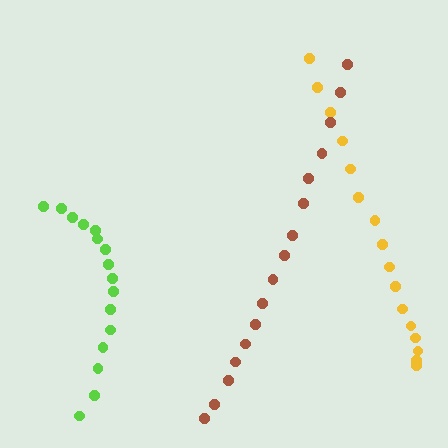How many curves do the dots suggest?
There are 3 distinct paths.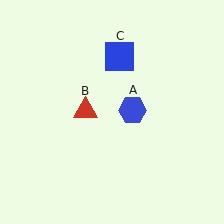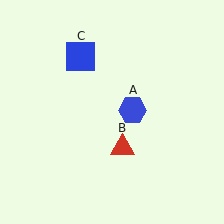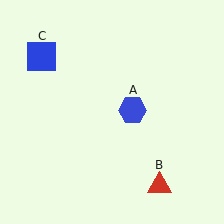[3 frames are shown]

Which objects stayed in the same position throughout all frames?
Blue hexagon (object A) remained stationary.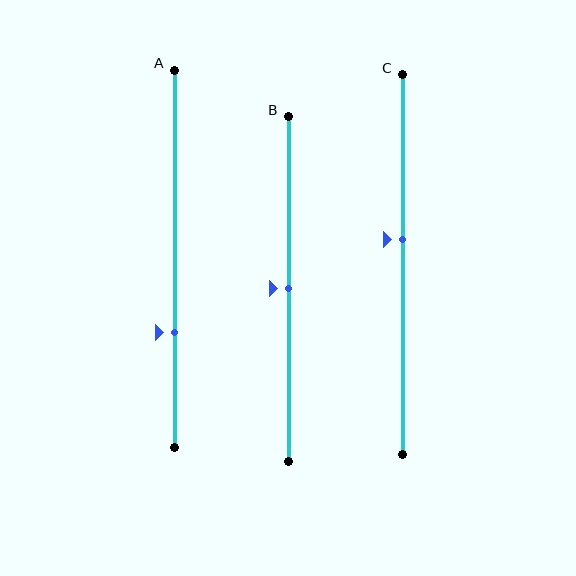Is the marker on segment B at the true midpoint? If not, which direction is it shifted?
Yes, the marker on segment B is at the true midpoint.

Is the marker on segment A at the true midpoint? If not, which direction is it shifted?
No, the marker on segment A is shifted downward by about 19% of the segment length.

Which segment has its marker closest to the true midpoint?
Segment B has its marker closest to the true midpoint.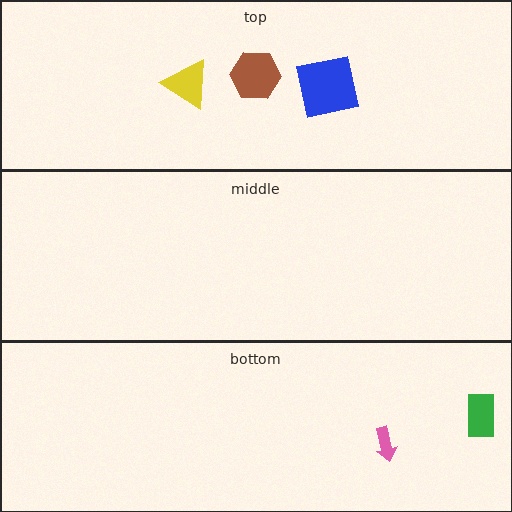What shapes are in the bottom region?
The green rectangle, the pink arrow.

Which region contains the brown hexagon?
The top region.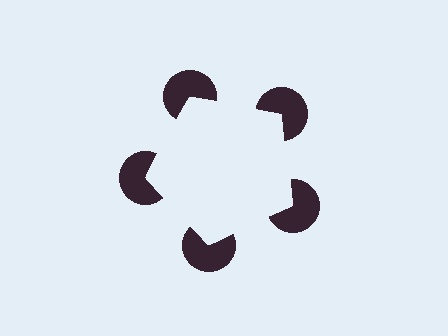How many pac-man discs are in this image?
There are 5 — one at each vertex of the illusory pentagon.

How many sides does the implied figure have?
5 sides.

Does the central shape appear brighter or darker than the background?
It typically appears slightly brighter than the background, even though no actual brightness change is drawn.